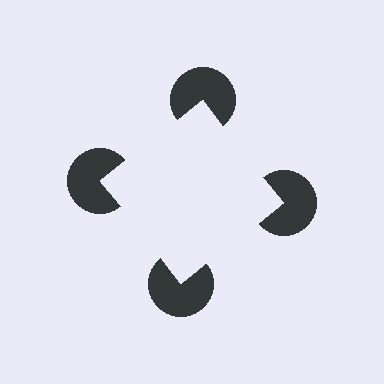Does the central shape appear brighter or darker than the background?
It typically appears slightly brighter than the background, even though no actual brightness change is drawn.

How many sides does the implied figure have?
4 sides.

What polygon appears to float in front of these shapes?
An illusory square — its edges are inferred from the aligned wedge cuts in the pac-man discs, not physically drawn.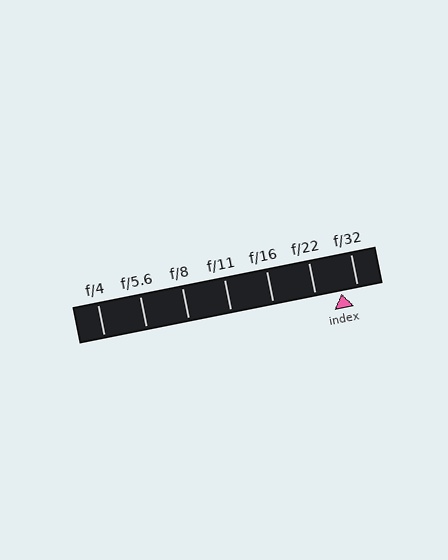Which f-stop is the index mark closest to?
The index mark is closest to f/32.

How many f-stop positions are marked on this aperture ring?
There are 7 f-stop positions marked.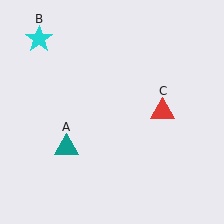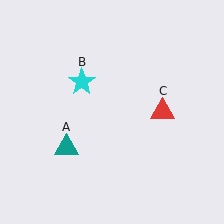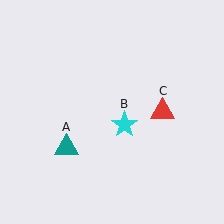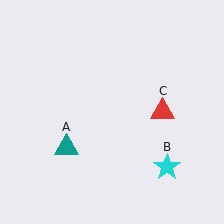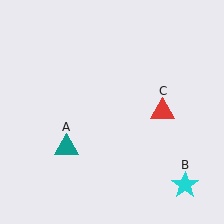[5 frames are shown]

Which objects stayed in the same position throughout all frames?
Teal triangle (object A) and red triangle (object C) remained stationary.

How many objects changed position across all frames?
1 object changed position: cyan star (object B).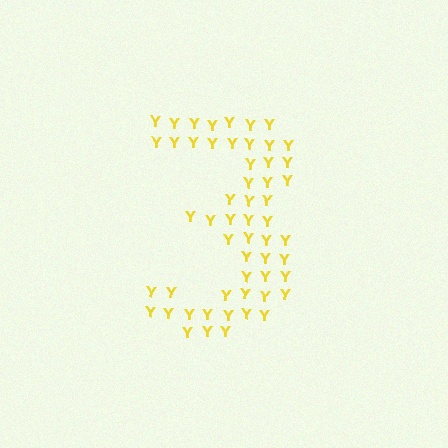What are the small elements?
The small elements are letter Y's.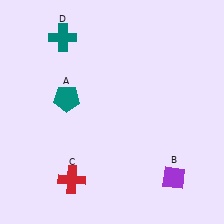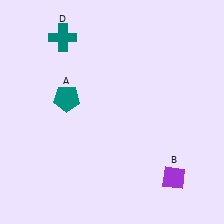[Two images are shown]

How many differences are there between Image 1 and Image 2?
There is 1 difference between the two images.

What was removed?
The red cross (C) was removed in Image 2.